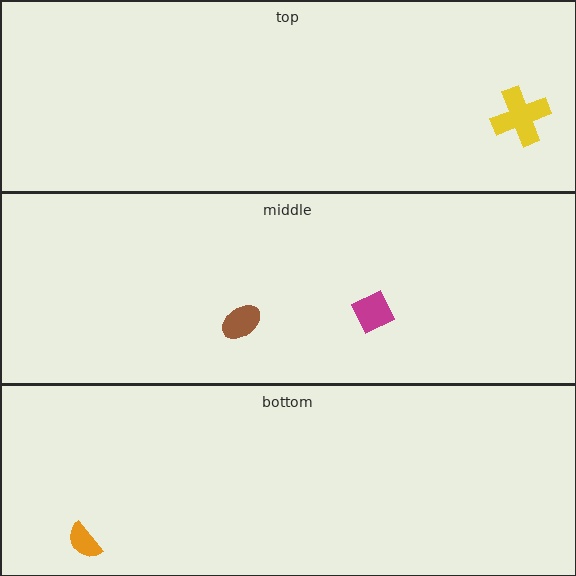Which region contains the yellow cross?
The top region.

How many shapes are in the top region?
1.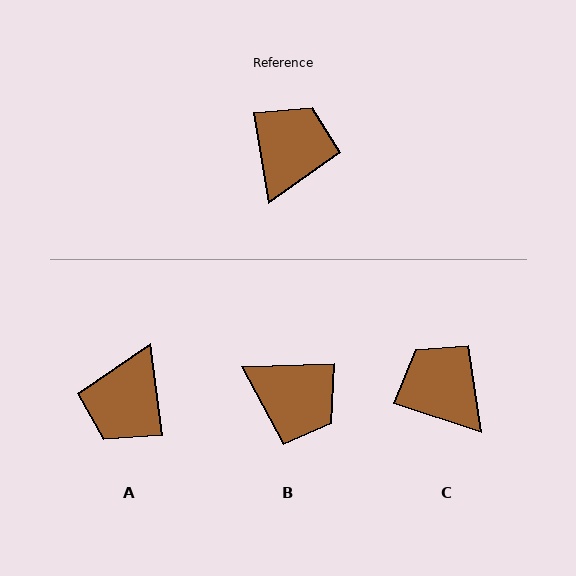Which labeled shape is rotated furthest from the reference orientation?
A, about 179 degrees away.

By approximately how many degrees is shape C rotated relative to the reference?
Approximately 63 degrees counter-clockwise.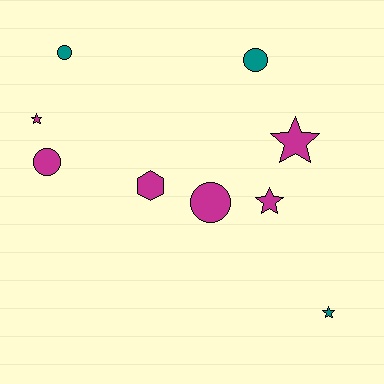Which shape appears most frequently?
Star, with 4 objects.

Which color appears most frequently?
Magenta, with 6 objects.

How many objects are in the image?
There are 9 objects.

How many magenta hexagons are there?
There is 1 magenta hexagon.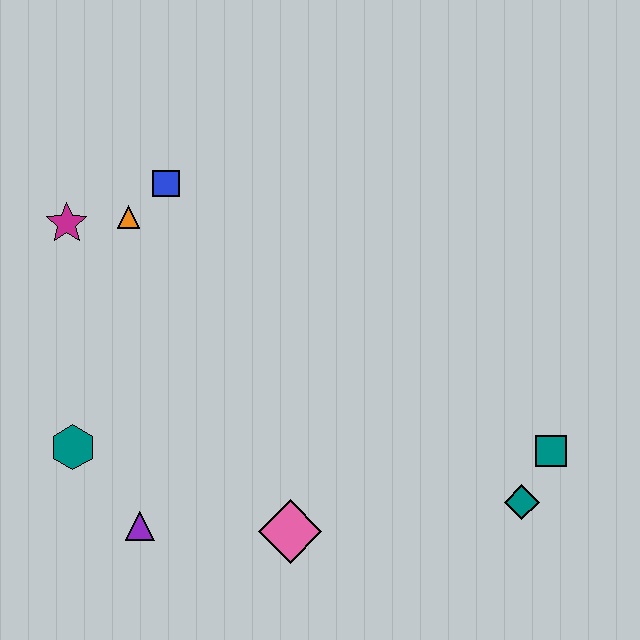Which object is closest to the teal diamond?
The teal square is closest to the teal diamond.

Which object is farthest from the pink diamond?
The magenta star is farthest from the pink diamond.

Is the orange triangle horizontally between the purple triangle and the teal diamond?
No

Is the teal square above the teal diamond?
Yes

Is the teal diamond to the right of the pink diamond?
Yes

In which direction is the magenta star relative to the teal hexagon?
The magenta star is above the teal hexagon.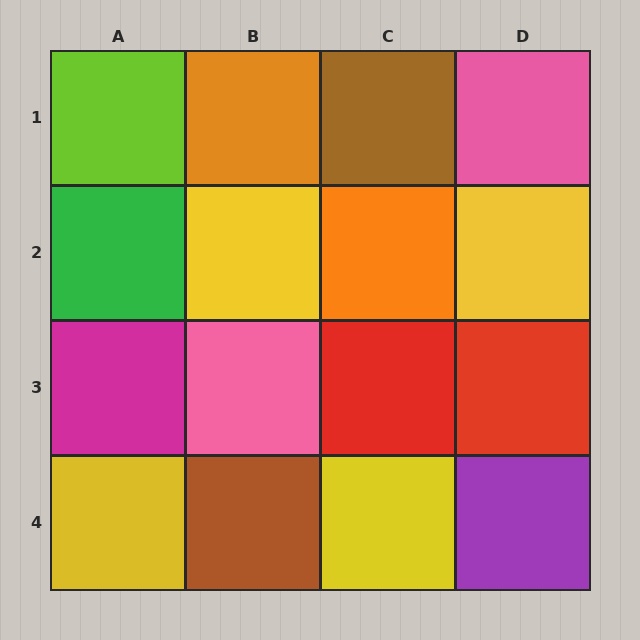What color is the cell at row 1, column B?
Orange.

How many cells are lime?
1 cell is lime.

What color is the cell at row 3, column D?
Red.